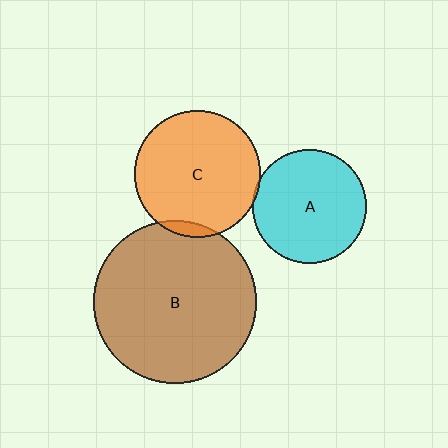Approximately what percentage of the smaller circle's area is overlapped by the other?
Approximately 5%.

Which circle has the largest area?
Circle B (brown).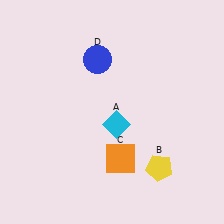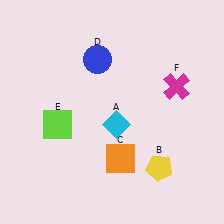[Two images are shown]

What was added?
A lime square (E), a magenta cross (F) were added in Image 2.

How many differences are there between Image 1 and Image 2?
There are 2 differences between the two images.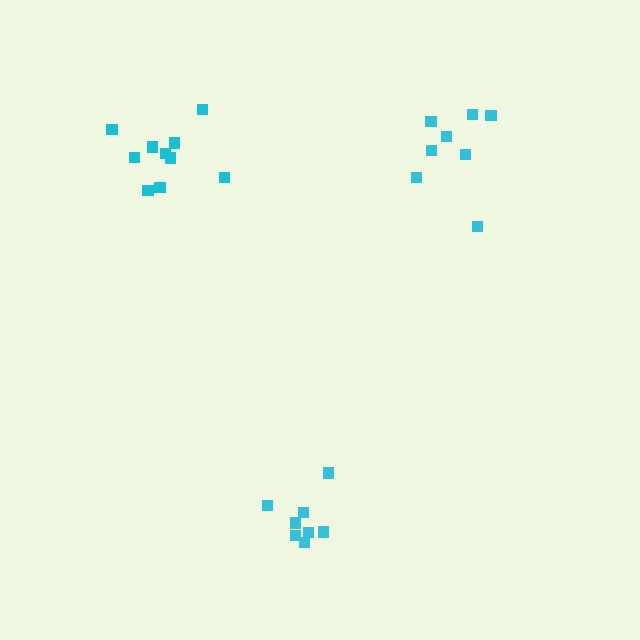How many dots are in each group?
Group 1: 8 dots, Group 2: 11 dots, Group 3: 8 dots (27 total).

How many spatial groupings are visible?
There are 3 spatial groupings.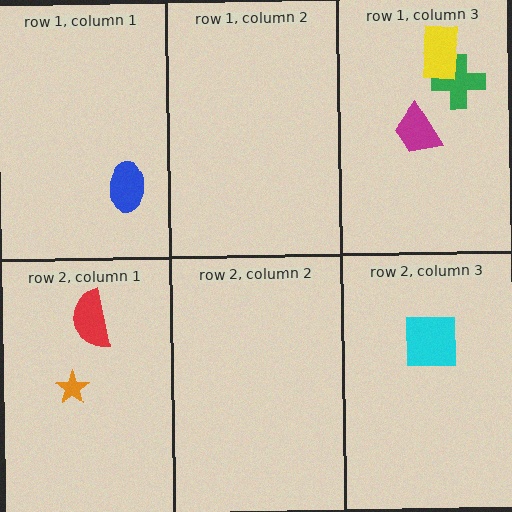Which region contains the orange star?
The row 2, column 1 region.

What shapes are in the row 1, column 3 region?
The green cross, the yellow rectangle, the magenta trapezoid.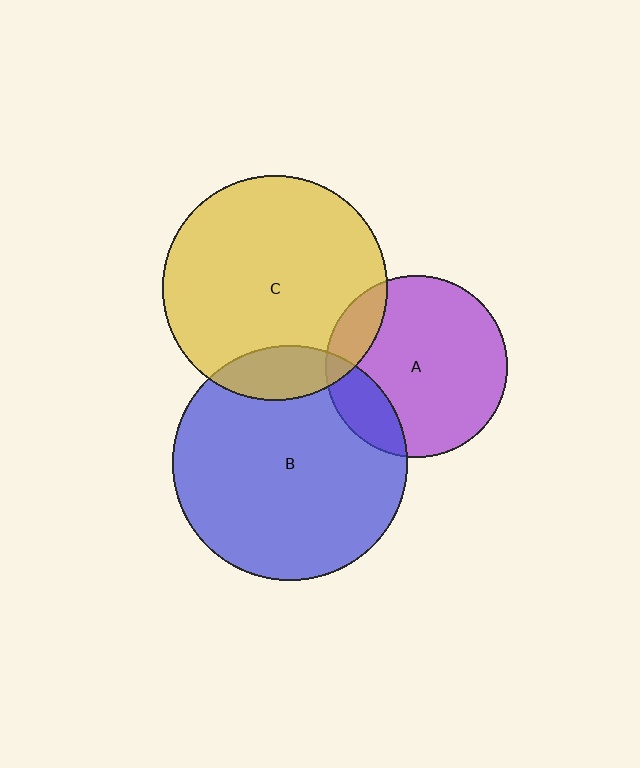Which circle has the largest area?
Circle B (blue).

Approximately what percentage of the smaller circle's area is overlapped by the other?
Approximately 15%.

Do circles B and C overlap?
Yes.